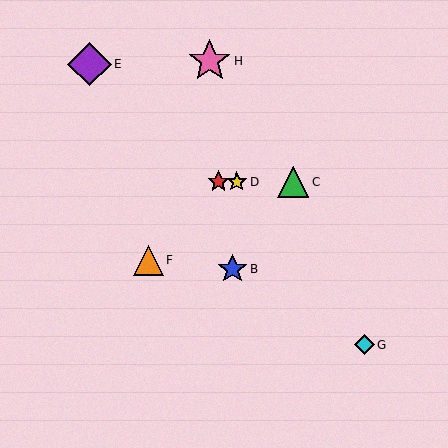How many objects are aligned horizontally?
3 objects (A, C, D) are aligned horizontally.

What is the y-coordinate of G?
Object G is at y≈345.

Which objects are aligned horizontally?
Objects A, C, D are aligned horizontally.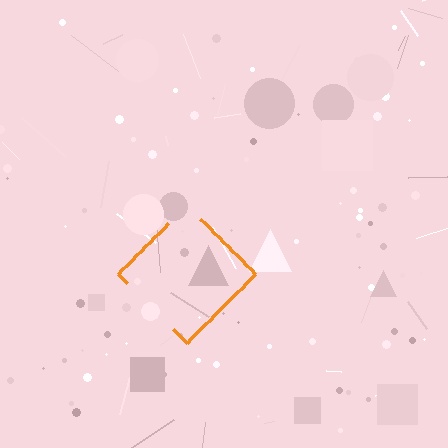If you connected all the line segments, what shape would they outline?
They would outline a diamond.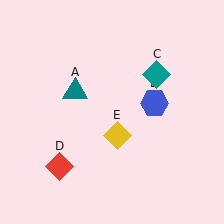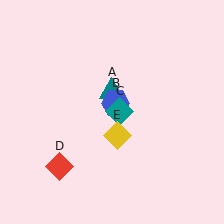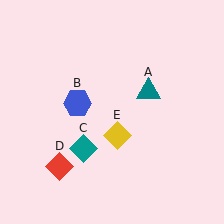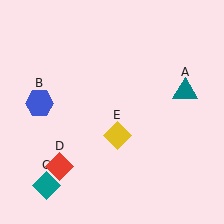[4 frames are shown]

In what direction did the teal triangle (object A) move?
The teal triangle (object A) moved right.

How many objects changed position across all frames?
3 objects changed position: teal triangle (object A), blue hexagon (object B), teal diamond (object C).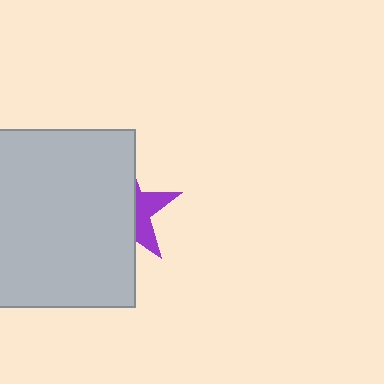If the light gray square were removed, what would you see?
You would see the complete purple star.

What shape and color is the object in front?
The object in front is a light gray square.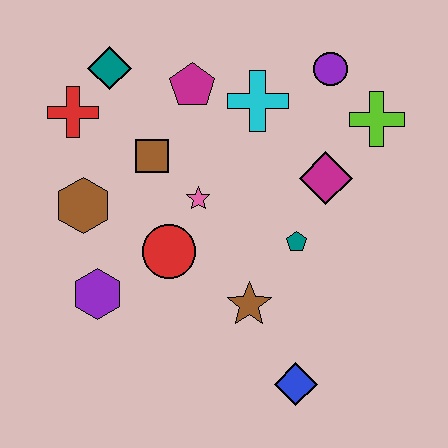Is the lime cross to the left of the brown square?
No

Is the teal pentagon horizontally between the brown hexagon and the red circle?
No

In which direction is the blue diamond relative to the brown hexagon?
The blue diamond is to the right of the brown hexagon.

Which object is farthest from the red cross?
The blue diamond is farthest from the red cross.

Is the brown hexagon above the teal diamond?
No